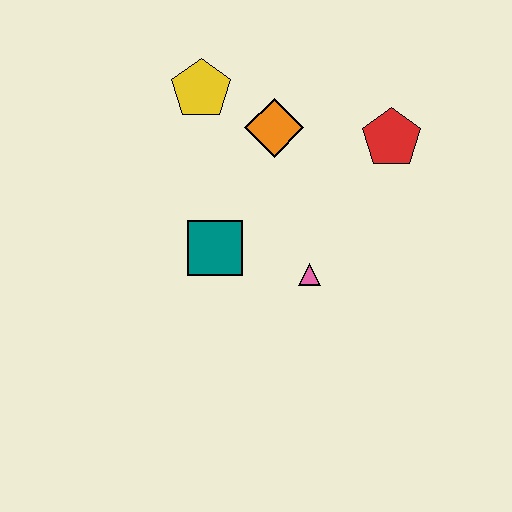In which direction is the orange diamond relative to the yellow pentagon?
The orange diamond is to the right of the yellow pentagon.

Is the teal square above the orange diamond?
No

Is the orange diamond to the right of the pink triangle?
No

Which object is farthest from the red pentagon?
The teal square is farthest from the red pentagon.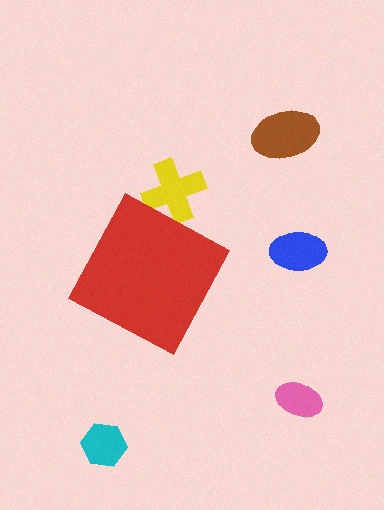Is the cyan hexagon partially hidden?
No, the cyan hexagon is fully visible.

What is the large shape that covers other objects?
A red diamond.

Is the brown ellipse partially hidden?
No, the brown ellipse is fully visible.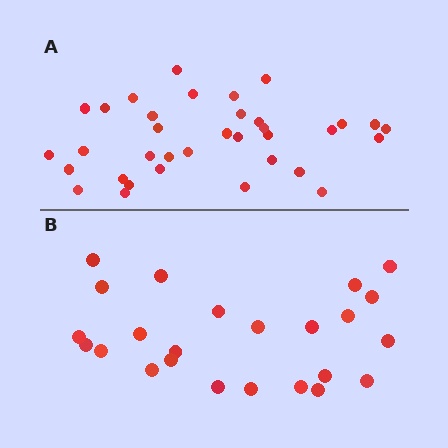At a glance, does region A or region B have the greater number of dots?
Region A (the top region) has more dots.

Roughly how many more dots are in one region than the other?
Region A has roughly 12 or so more dots than region B.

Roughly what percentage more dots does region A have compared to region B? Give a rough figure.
About 45% more.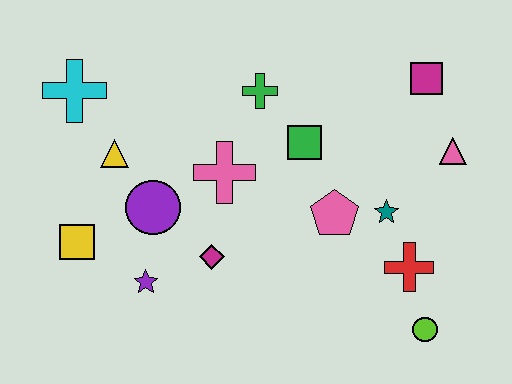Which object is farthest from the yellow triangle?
The lime circle is farthest from the yellow triangle.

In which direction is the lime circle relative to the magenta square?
The lime circle is below the magenta square.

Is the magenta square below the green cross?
No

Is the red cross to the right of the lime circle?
No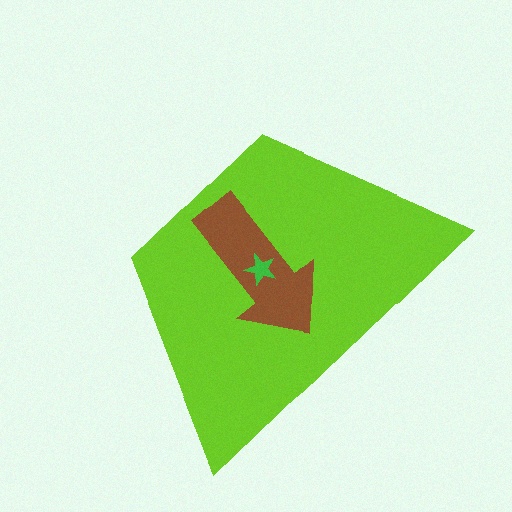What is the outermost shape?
The lime trapezoid.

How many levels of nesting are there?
3.